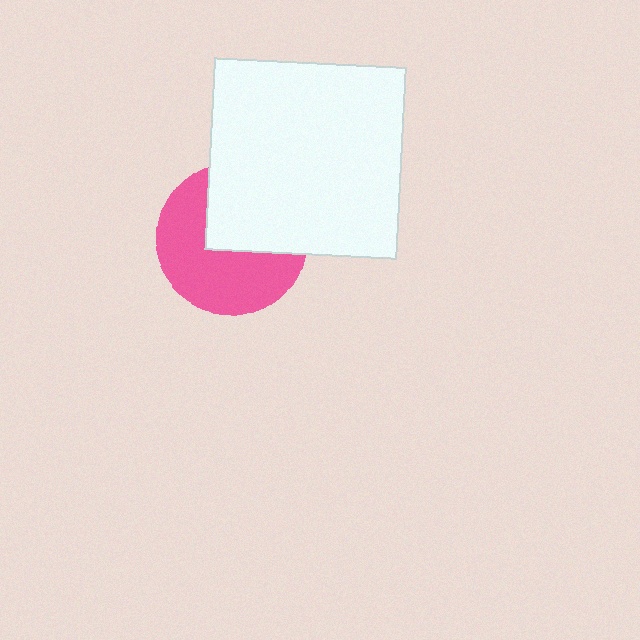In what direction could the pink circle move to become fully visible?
The pink circle could move toward the lower-left. That would shift it out from behind the white square entirely.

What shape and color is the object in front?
The object in front is a white square.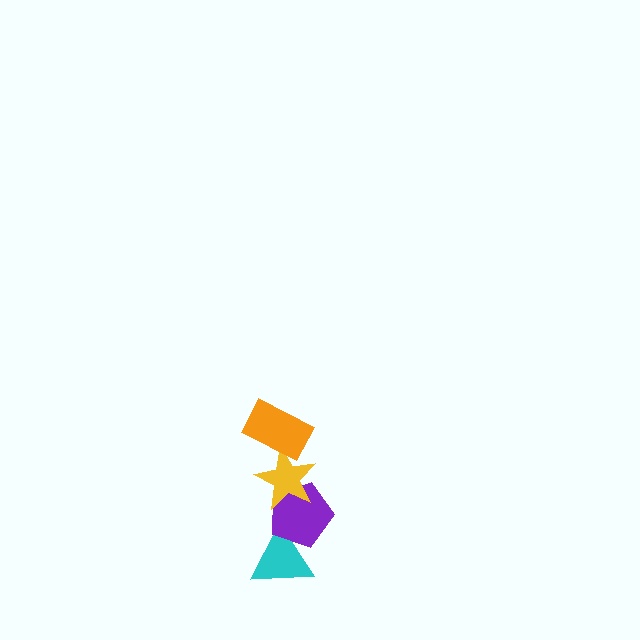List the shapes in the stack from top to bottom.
From top to bottom: the orange rectangle, the yellow star, the purple pentagon, the cyan triangle.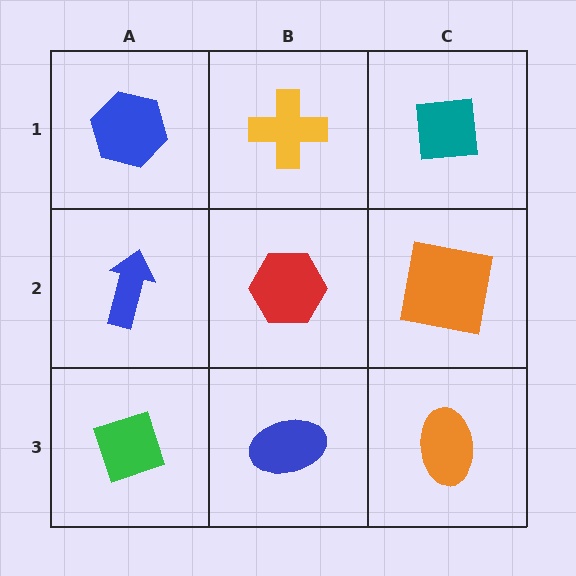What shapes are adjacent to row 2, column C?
A teal square (row 1, column C), an orange ellipse (row 3, column C), a red hexagon (row 2, column B).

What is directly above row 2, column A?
A blue hexagon.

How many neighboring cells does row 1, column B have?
3.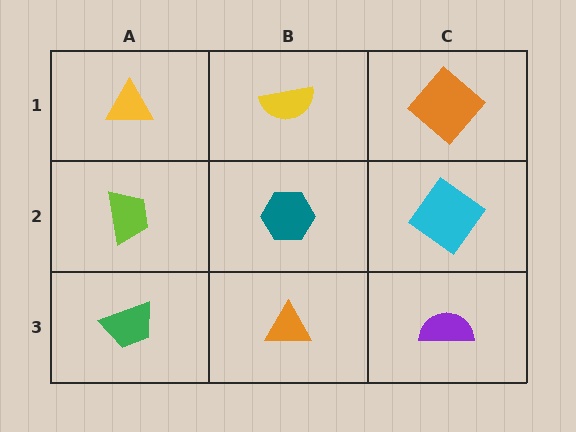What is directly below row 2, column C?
A purple semicircle.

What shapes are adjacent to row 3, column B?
A teal hexagon (row 2, column B), a green trapezoid (row 3, column A), a purple semicircle (row 3, column C).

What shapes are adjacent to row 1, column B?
A teal hexagon (row 2, column B), a yellow triangle (row 1, column A), an orange diamond (row 1, column C).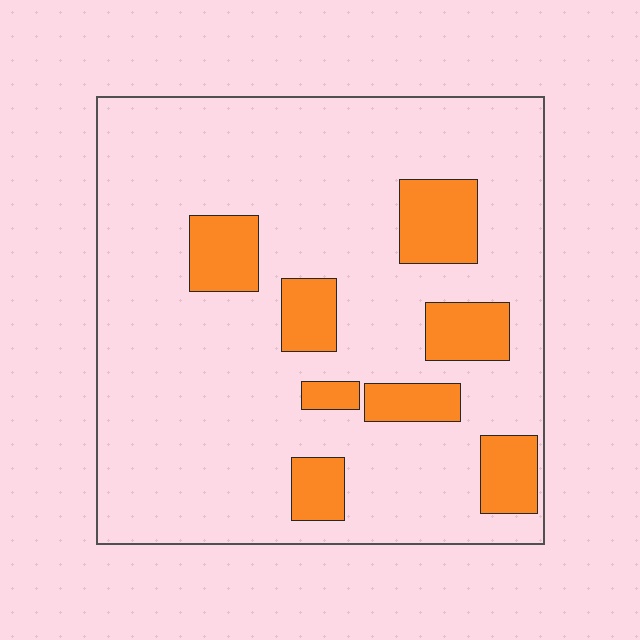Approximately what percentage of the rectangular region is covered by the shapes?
Approximately 15%.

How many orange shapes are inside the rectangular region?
8.